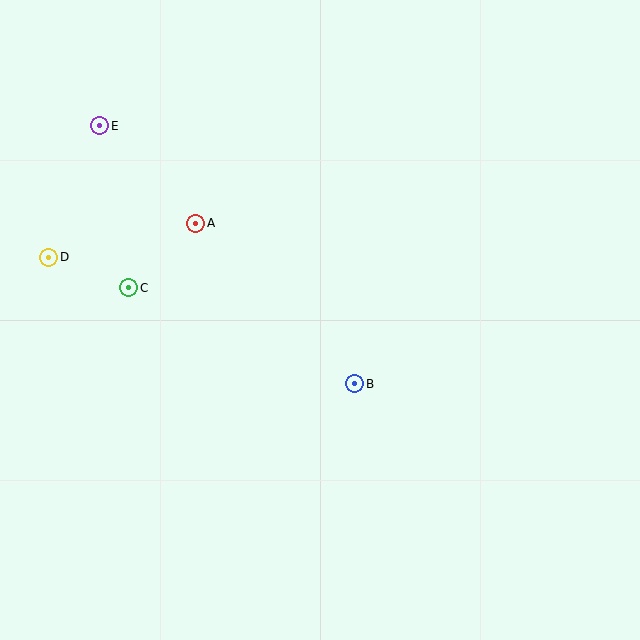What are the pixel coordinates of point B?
Point B is at (355, 384).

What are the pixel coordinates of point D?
Point D is at (49, 257).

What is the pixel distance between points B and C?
The distance between B and C is 246 pixels.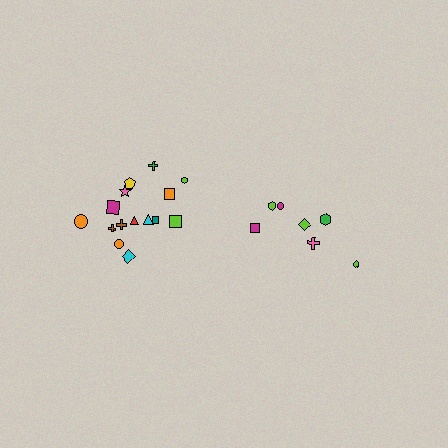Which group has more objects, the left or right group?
The left group.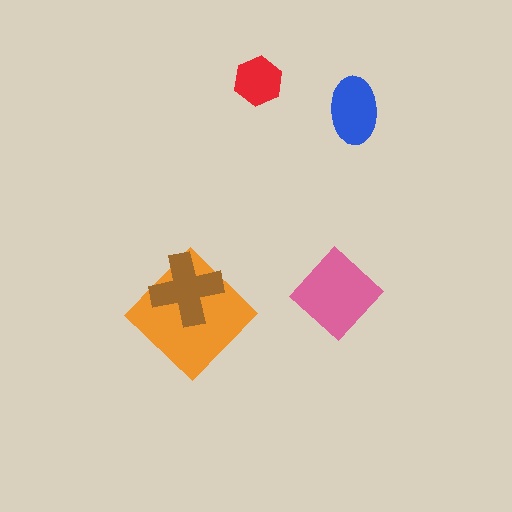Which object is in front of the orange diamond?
The brown cross is in front of the orange diamond.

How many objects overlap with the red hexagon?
0 objects overlap with the red hexagon.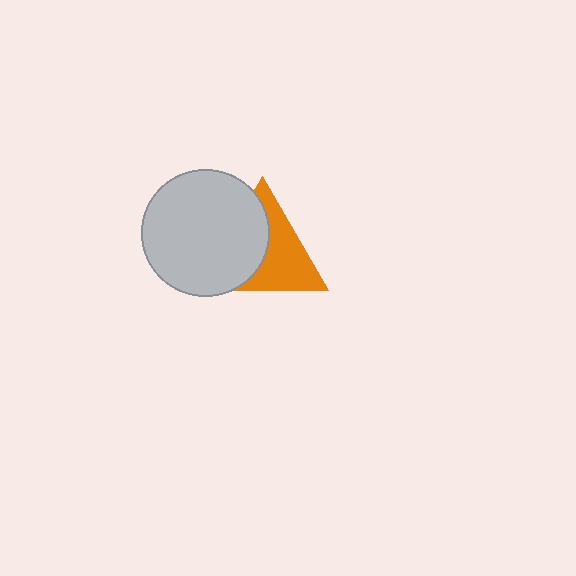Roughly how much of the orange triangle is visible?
About half of it is visible (roughly 52%).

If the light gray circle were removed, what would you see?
You would see the complete orange triangle.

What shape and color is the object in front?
The object in front is a light gray circle.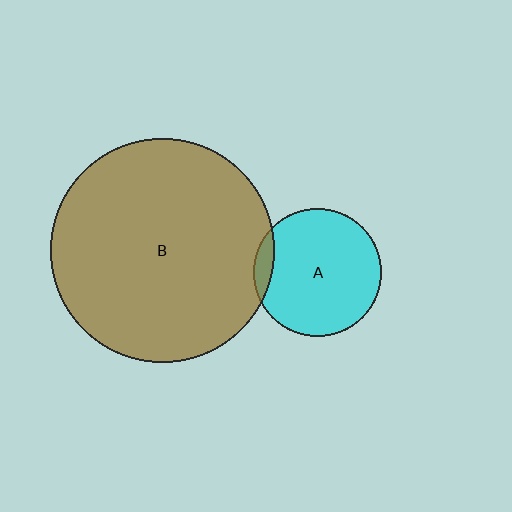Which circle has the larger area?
Circle B (brown).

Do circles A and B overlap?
Yes.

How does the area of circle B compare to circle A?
Approximately 3.1 times.